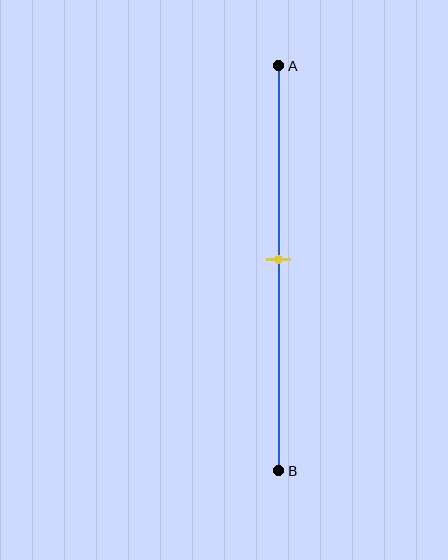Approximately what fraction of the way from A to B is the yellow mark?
The yellow mark is approximately 50% of the way from A to B.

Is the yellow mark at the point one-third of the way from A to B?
No, the mark is at about 50% from A, not at the 33% one-third point.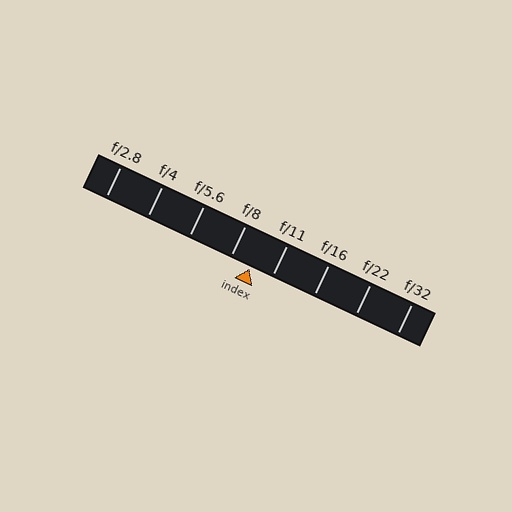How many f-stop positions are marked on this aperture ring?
There are 8 f-stop positions marked.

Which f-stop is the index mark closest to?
The index mark is closest to f/8.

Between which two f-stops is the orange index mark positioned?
The index mark is between f/8 and f/11.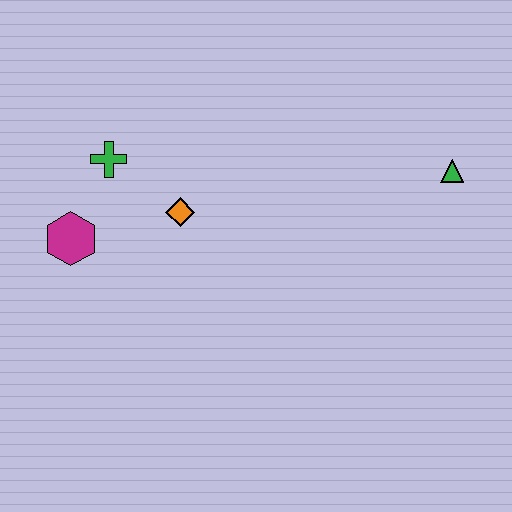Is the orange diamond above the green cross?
No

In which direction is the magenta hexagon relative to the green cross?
The magenta hexagon is below the green cross.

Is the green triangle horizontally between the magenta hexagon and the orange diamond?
No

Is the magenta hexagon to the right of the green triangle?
No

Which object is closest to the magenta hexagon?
The green cross is closest to the magenta hexagon.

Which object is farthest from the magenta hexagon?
The green triangle is farthest from the magenta hexagon.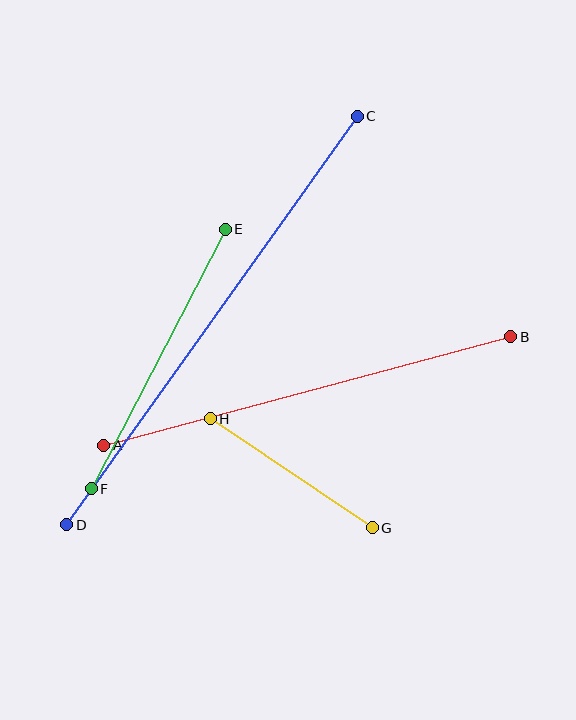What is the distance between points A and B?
The distance is approximately 421 pixels.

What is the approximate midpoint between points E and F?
The midpoint is at approximately (158, 359) pixels.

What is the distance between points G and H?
The distance is approximately 195 pixels.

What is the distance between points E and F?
The distance is approximately 292 pixels.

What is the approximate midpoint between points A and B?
The midpoint is at approximately (307, 391) pixels.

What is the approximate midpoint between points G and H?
The midpoint is at approximately (291, 473) pixels.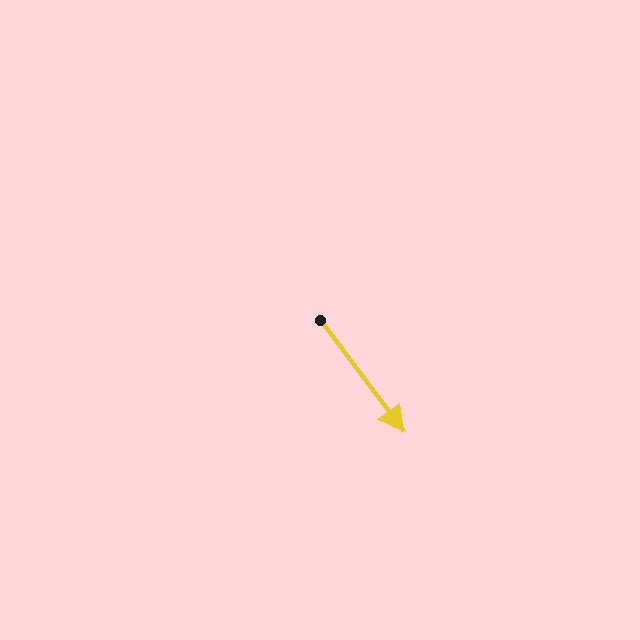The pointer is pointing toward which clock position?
Roughly 5 o'clock.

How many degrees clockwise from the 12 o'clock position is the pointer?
Approximately 143 degrees.